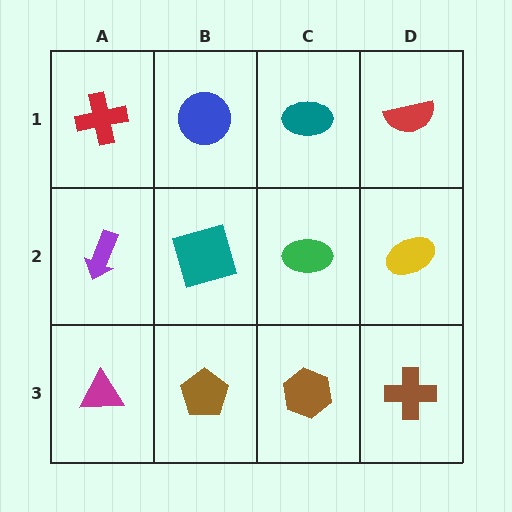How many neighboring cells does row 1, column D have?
2.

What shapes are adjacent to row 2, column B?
A blue circle (row 1, column B), a brown pentagon (row 3, column B), a purple arrow (row 2, column A), a green ellipse (row 2, column C).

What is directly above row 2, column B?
A blue circle.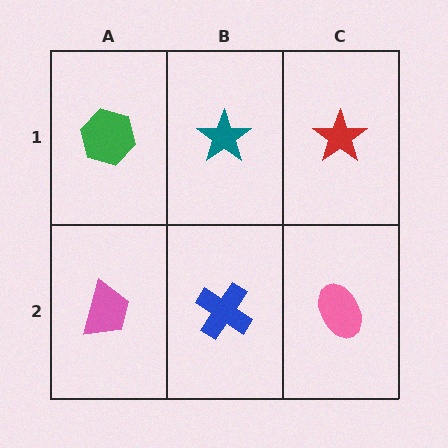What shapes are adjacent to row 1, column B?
A blue cross (row 2, column B), a green hexagon (row 1, column A), a red star (row 1, column C).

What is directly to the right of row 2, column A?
A blue cross.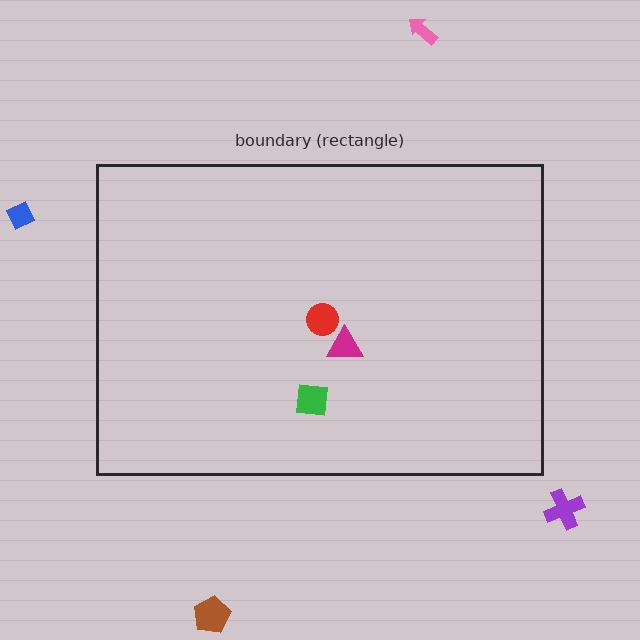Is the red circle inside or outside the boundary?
Inside.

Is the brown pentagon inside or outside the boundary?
Outside.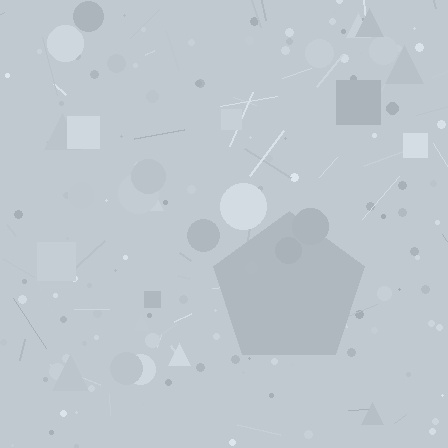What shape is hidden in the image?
A pentagon is hidden in the image.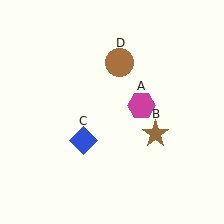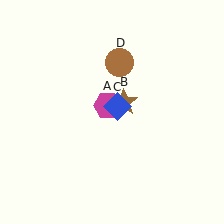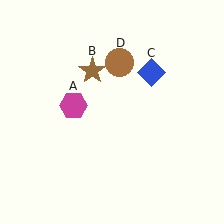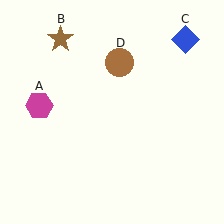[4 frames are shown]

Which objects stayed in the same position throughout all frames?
Brown circle (object D) remained stationary.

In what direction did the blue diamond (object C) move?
The blue diamond (object C) moved up and to the right.